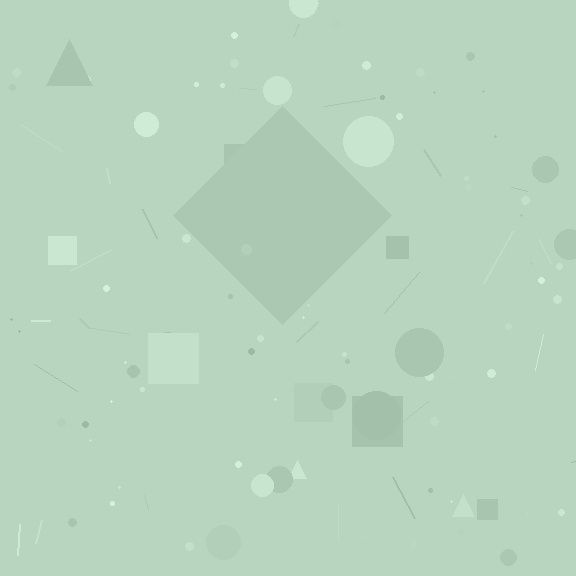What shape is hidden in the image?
A diamond is hidden in the image.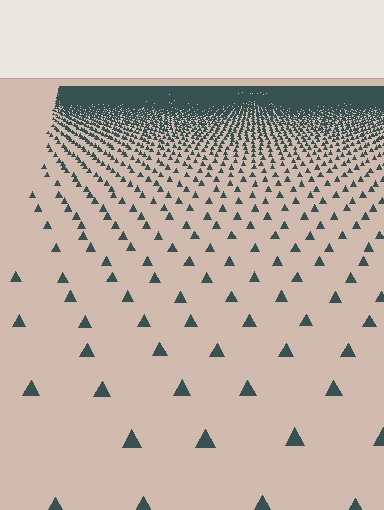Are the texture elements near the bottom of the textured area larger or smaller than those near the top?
Larger. Near the bottom, elements are closer to the viewer and appear at a bigger on-screen size.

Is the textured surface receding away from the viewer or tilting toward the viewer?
The surface is receding away from the viewer. Texture elements get smaller and denser toward the top.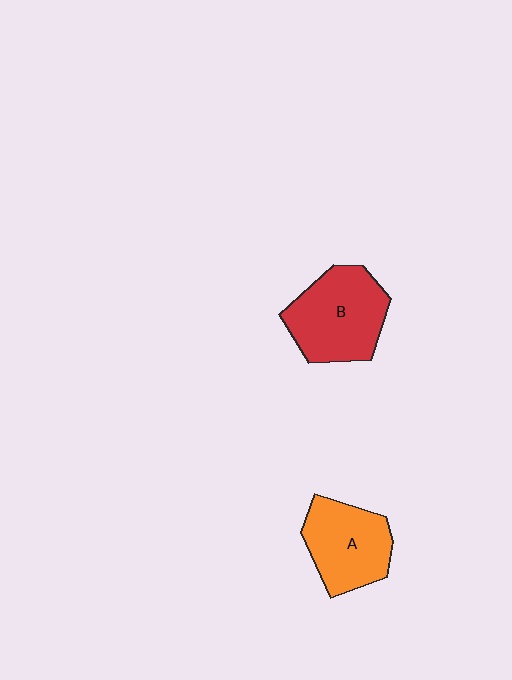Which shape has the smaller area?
Shape A (orange).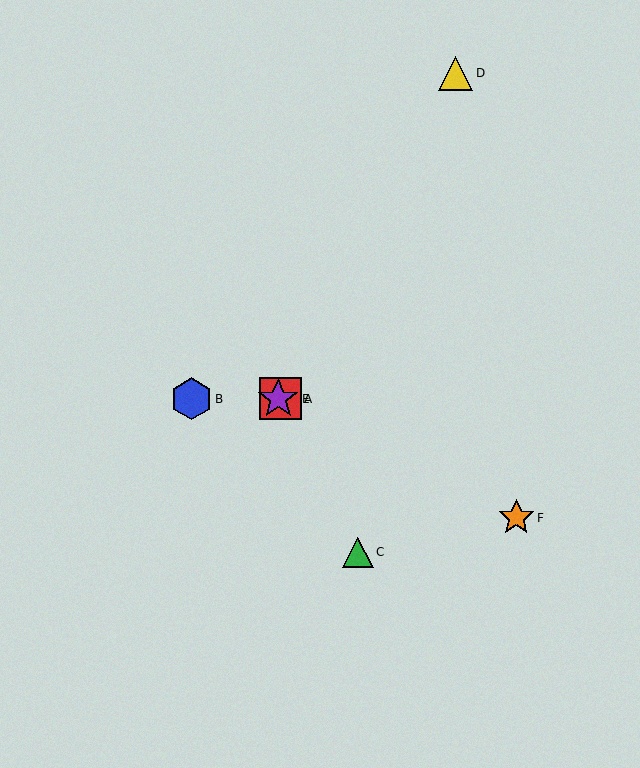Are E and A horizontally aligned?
Yes, both are at y≈399.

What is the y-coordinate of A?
Object A is at y≈399.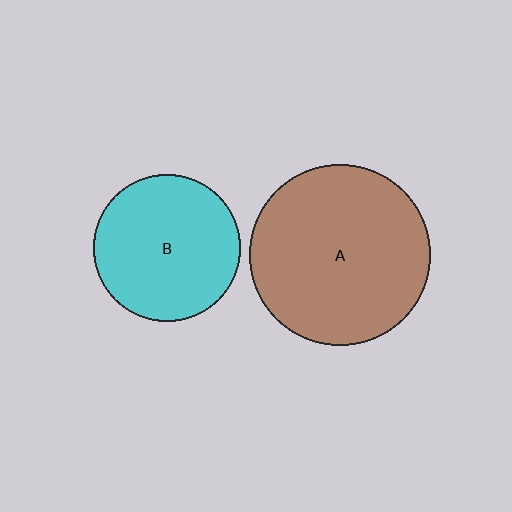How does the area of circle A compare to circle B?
Approximately 1.5 times.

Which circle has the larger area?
Circle A (brown).